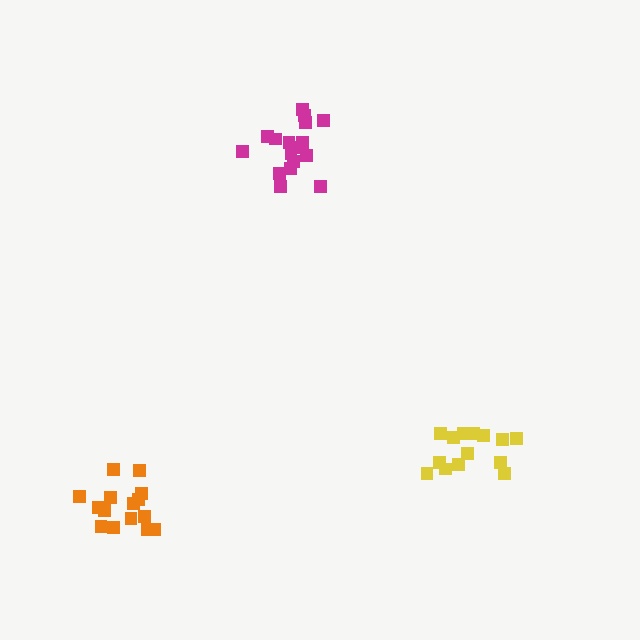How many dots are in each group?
Group 1: 17 dots, Group 2: 14 dots, Group 3: 15 dots (46 total).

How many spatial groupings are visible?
There are 3 spatial groupings.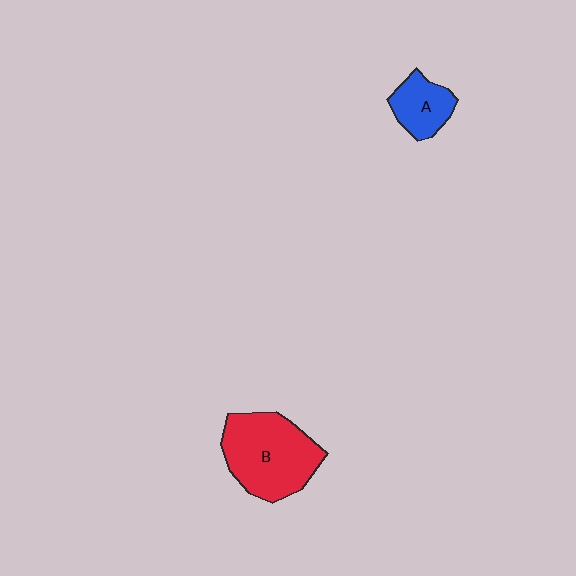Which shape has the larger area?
Shape B (red).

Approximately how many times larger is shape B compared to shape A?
Approximately 2.2 times.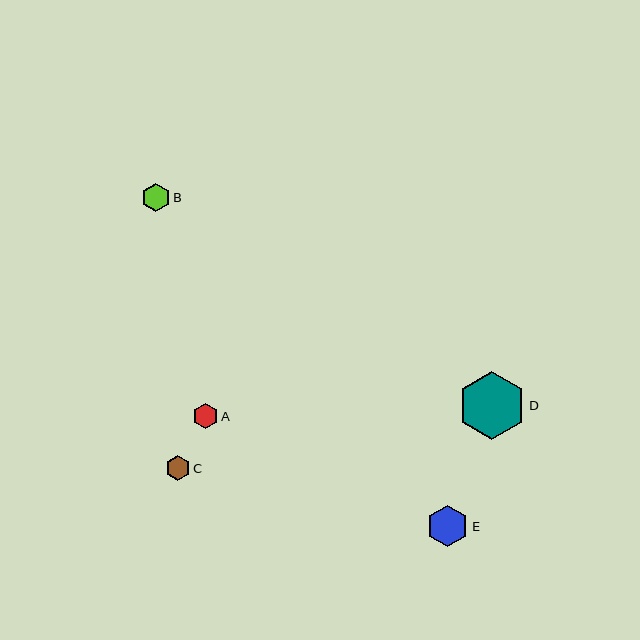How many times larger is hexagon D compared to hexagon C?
Hexagon D is approximately 2.7 times the size of hexagon C.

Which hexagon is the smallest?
Hexagon C is the smallest with a size of approximately 25 pixels.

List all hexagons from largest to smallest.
From largest to smallest: D, E, B, A, C.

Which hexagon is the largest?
Hexagon D is the largest with a size of approximately 68 pixels.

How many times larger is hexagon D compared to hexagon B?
Hexagon D is approximately 2.4 times the size of hexagon B.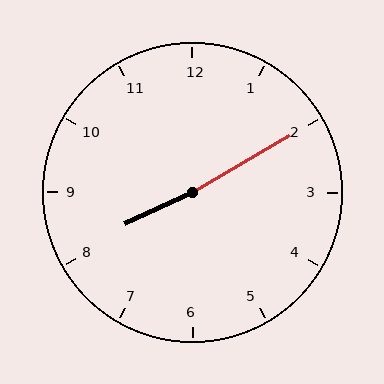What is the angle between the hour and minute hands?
Approximately 175 degrees.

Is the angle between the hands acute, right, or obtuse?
It is obtuse.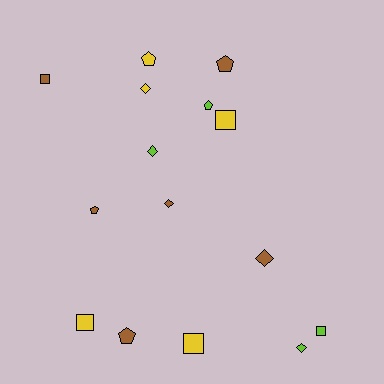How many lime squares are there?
There is 1 lime square.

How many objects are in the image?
There are 15 objects.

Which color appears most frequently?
Brown, with 6 objects.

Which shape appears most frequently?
Square, with 5 objects.